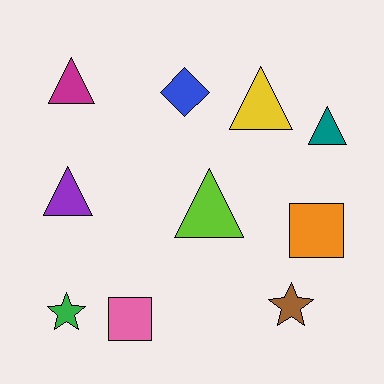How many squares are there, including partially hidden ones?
There are 2 squares.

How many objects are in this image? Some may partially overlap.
There are 10 objects.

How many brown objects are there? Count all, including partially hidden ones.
There is 1 brown object.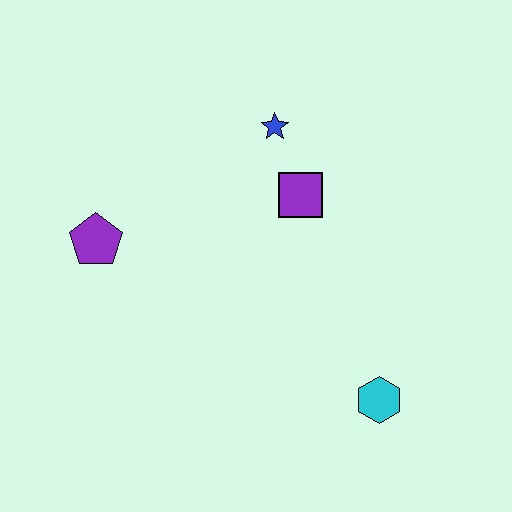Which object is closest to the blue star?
The purple square is closest to the blue star.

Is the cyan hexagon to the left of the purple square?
No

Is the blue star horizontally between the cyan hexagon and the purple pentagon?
Yes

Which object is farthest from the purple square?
The cyan hexagon is farthest from the purple square.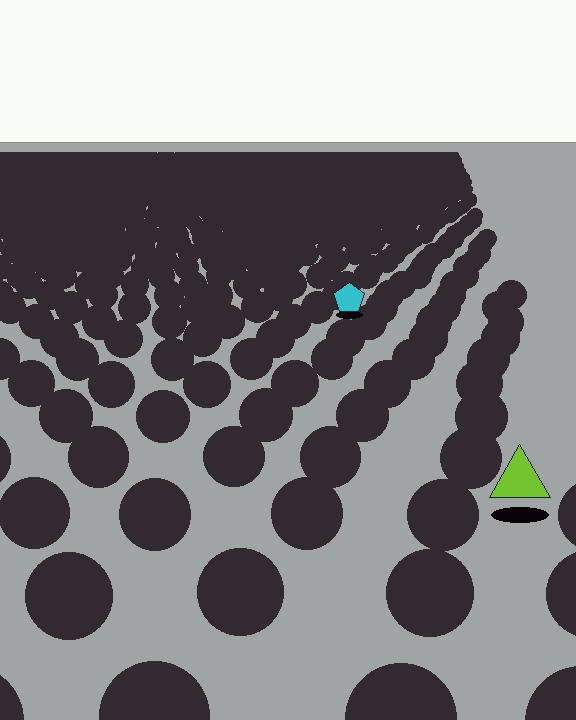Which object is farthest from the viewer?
The cyan pentagon is farthest from the viewer. It appears smaller and the ground texture around it is denser.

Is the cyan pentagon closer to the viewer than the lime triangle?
No. The lime triangle is closer — you can tell from the texture gradient: the ground texture is coarser near it.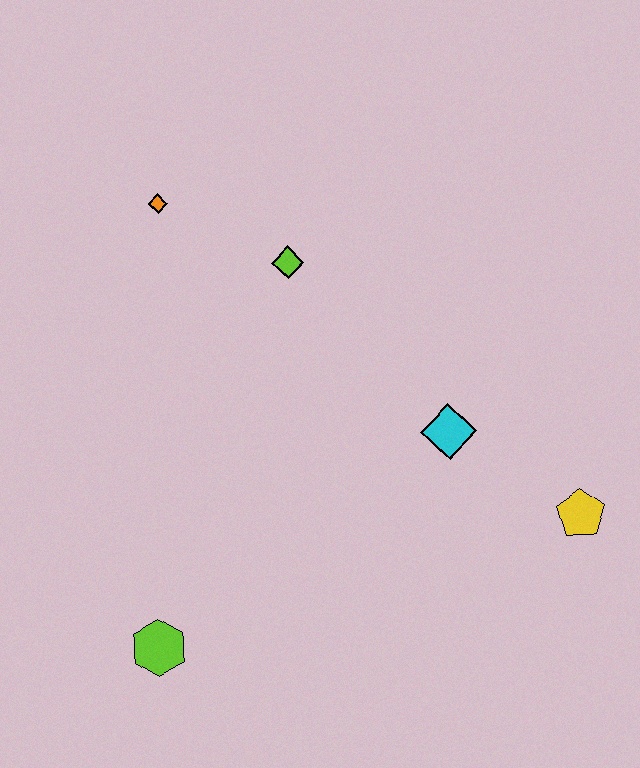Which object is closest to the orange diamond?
The lime diamond is closest to the orange diamond.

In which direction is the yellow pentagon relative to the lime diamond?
The yellow pentagon is to the right of the lime diamond.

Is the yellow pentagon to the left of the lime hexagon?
No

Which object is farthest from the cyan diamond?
The orange diamond is farthest from the cyan diamond.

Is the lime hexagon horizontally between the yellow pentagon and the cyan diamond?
No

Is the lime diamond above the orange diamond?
No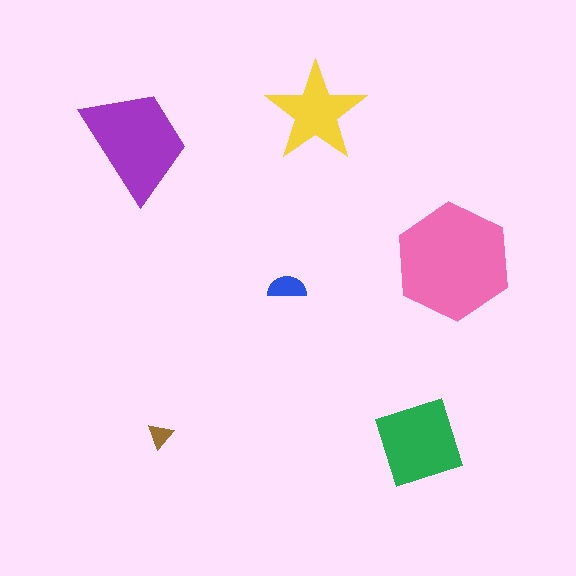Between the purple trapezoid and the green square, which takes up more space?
The purple trapezoid.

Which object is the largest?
The pink hexagon.